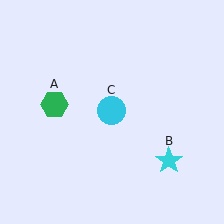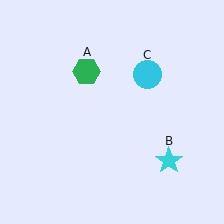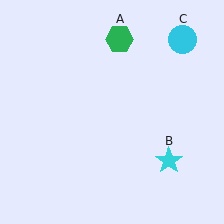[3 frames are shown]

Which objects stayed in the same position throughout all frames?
Cyan star (object B) remained stationary.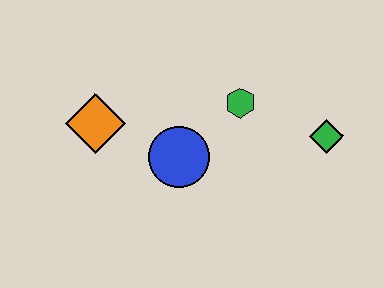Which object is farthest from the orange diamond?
The green diamond is farthest from the orange diamond.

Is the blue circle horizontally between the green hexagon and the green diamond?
No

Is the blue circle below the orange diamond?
Yes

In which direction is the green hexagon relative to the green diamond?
The green hexagon is to the left of the green diamond.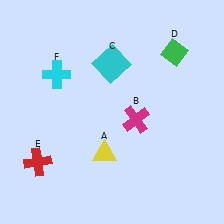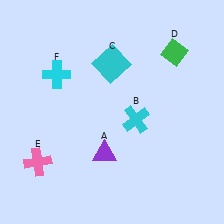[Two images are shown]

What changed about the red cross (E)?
In Image 1, E is red. In Image 2, it changed to pink.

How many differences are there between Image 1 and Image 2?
There are 3 differences between the two images.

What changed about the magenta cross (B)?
In Image 1, B is magenta. In Image 2, it changed to cyan.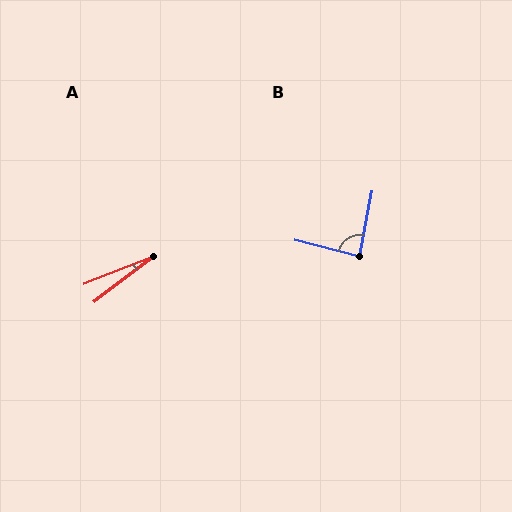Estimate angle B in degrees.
Approximately 87 degrees.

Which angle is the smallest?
A, at approximately 15 degrees.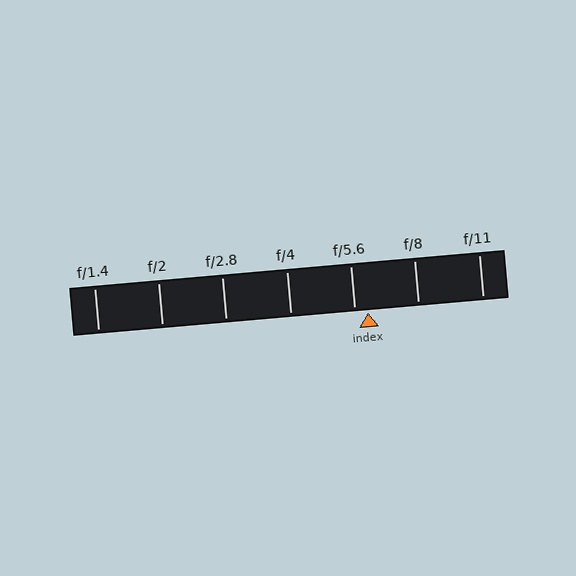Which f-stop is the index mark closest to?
The index mark is closest to f/5.6.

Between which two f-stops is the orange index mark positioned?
The index mark is between f/5.6 and f/8.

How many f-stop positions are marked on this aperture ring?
There are 7 f-stop positions marked.